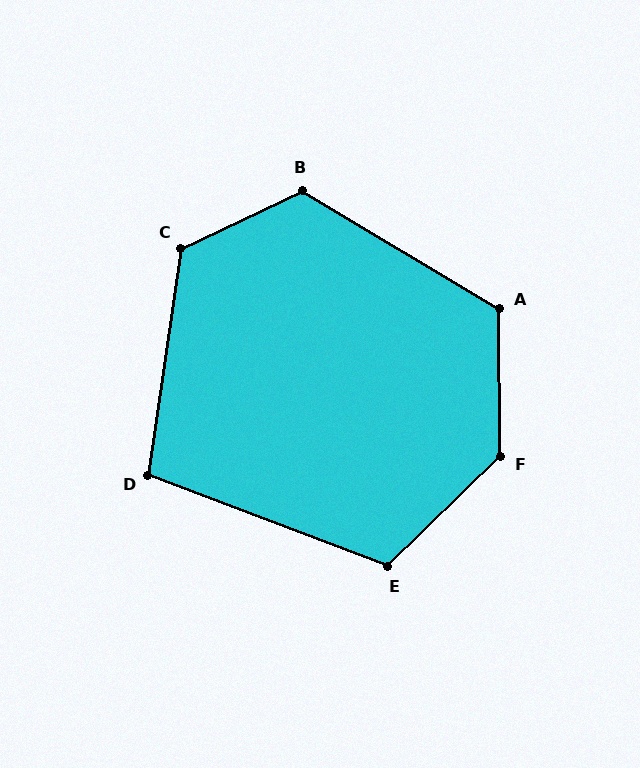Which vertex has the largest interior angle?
F, at approximately 134 degrees.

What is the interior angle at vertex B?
Approximately 124 degrees (obtuse).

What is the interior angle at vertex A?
Approximately 121 degrees (obtuse).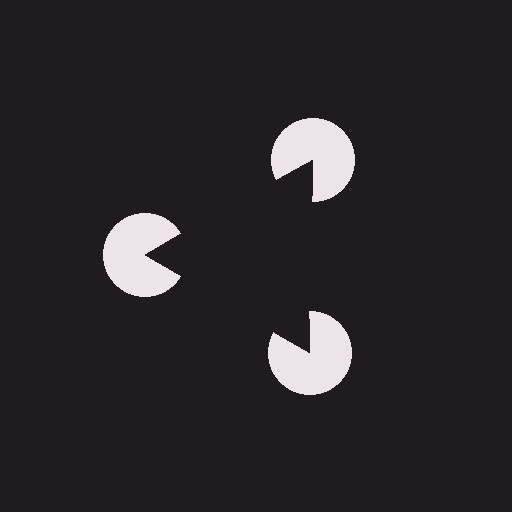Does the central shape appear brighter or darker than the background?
It typically appears slightly darker than the background, even though no actual brightness change is drawn.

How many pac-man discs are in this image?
There are 3 — one at each vertex of the illusory triangle.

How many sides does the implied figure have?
3 sides.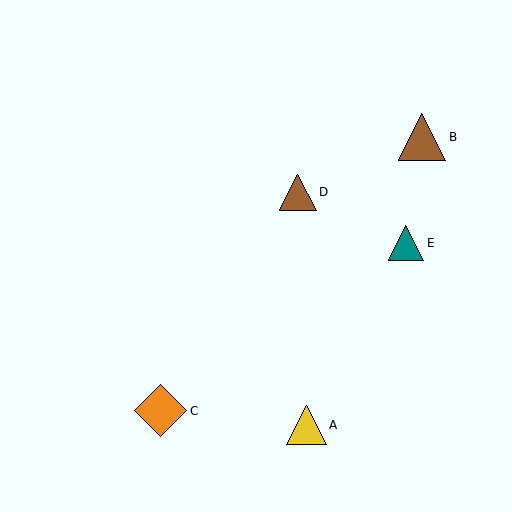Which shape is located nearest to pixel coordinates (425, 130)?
The brown triangle (labeled B) at (422, 137) is nearest to that location.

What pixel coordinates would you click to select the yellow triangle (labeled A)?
Click at (306, 425) to select the yellow triangle A.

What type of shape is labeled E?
Shape E is a teal triangle.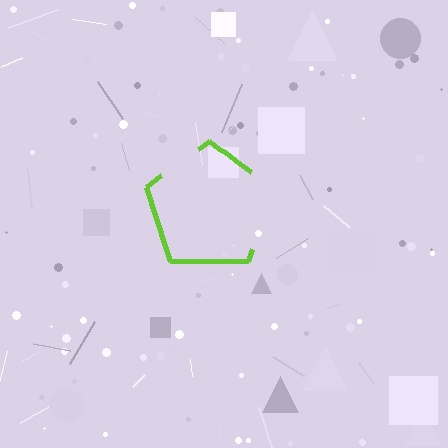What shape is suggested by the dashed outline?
The dashed outline suggests a pentagon.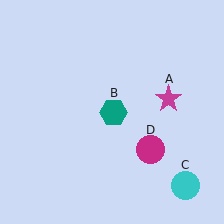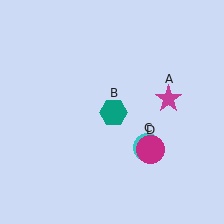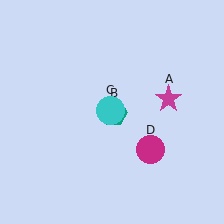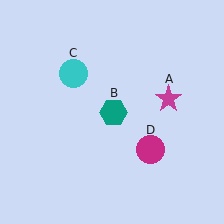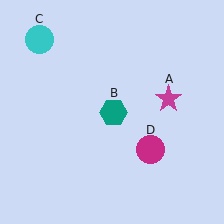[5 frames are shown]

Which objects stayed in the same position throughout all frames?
Magenta star (object A) and teal hexagon (object B) and magenta circle (object D) remained stationary.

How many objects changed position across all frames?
1 object changed position: cyan circle (object C).